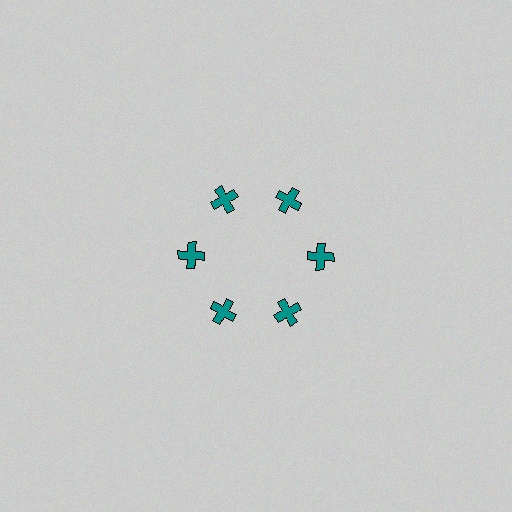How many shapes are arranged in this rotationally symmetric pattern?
There are 6 shapes, arranged in 6 groups of 1.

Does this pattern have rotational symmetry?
Yes, this pattern has 6-fold rotational symmetry. It looks the same after rotating 60 degrees around the center.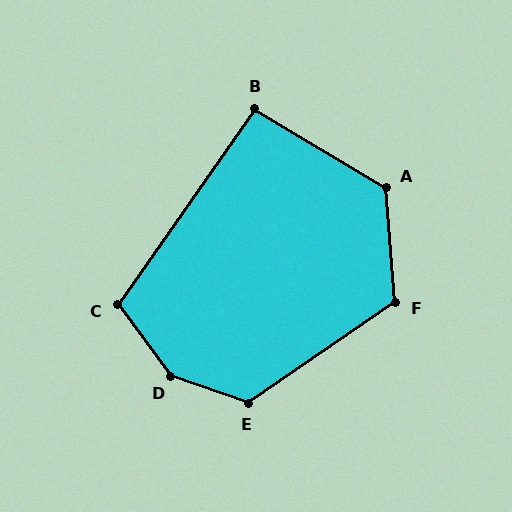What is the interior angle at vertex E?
Approximately 126 degrees (obtuse).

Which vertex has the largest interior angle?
D, at approximately 146 degrees.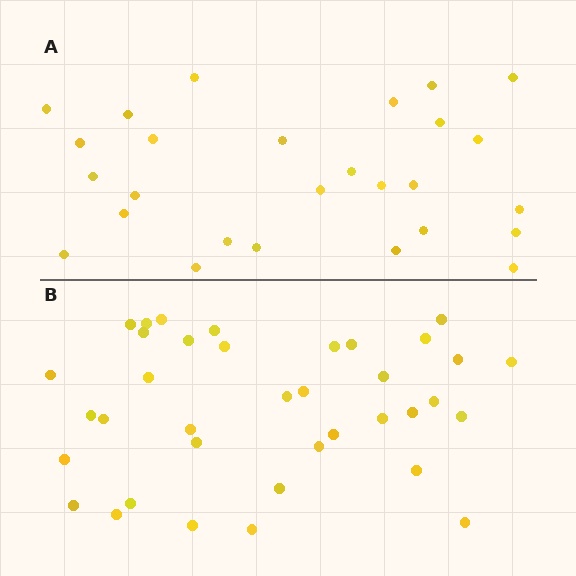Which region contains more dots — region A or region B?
Region B (the bottom region) has more dots.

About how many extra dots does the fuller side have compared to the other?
Region B has roughly 10 or so more dots than region A.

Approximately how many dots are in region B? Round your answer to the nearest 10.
About 40 dots. (The exact count is 37, which rounds to 40.)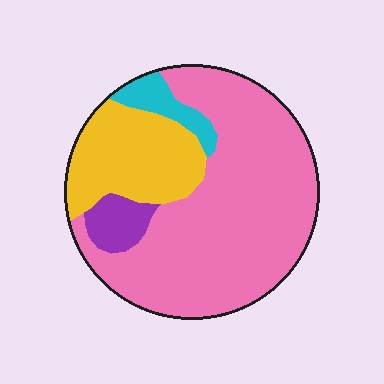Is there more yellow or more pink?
Pink.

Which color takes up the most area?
Pink, at roughly 65%.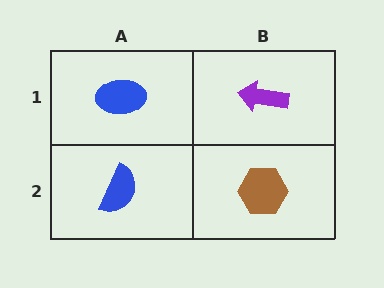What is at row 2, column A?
A blue semicircle.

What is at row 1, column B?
A purple arrow.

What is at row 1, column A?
A blue ellipse.